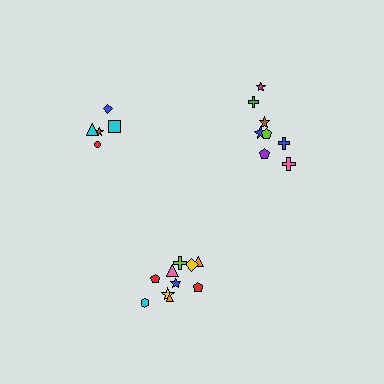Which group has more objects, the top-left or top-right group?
The top-right group.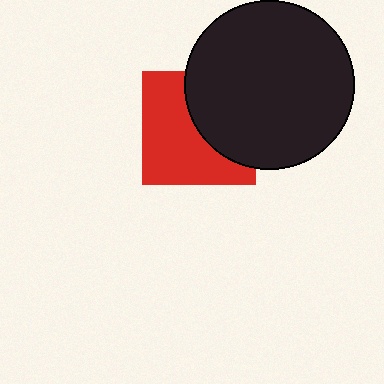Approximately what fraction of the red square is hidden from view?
Roughly 42% of the red square is hidden behind the black circle.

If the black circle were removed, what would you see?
You would see the complete red square.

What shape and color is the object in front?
The object in front is a black circle.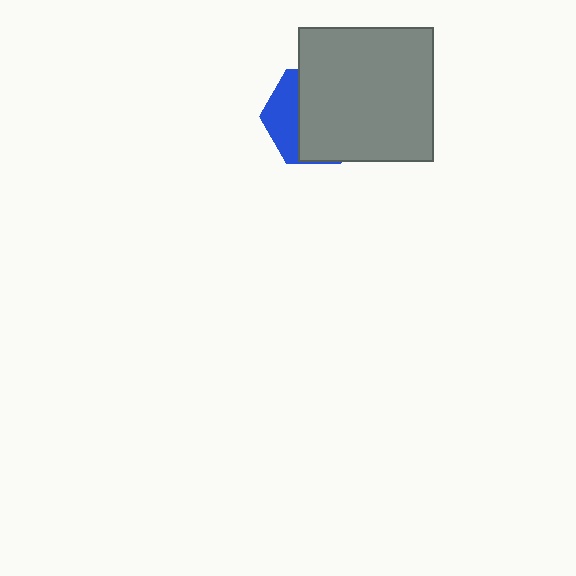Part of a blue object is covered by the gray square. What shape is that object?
It is a hexagon.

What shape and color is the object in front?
The object in front is a gray square.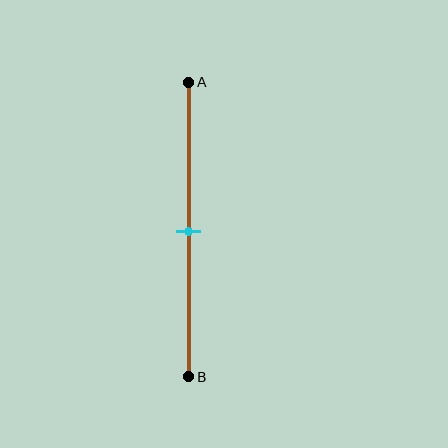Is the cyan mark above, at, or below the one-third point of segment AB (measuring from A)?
The cyan mark is below the one-third point of segment AB.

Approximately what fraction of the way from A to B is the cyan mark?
The cyan mark is approximately 50% of the way from A to B.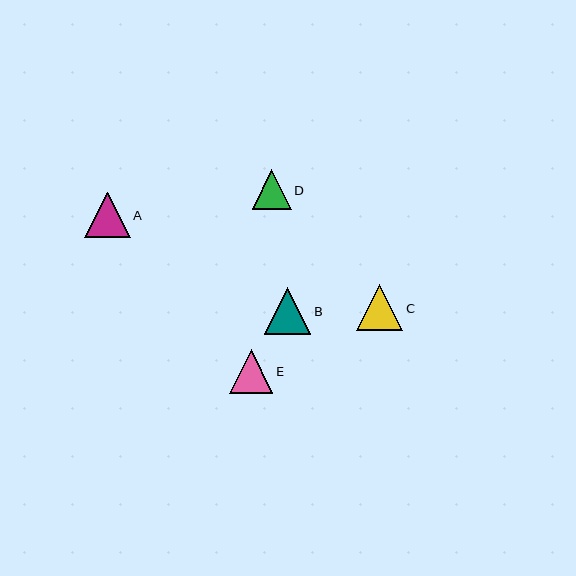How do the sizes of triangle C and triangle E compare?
Triangle C and triangle E are approximately the same size.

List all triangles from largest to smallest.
From largest to smallest: B, C, A, E, D.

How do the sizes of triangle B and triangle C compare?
Triangle B and triangle C are approximately the same size.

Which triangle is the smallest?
Triangle D is the smallest with a size of approximately 39 pixels.